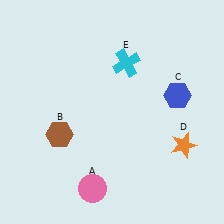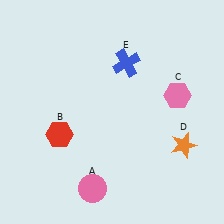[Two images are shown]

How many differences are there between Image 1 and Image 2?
There are 3 differences between the two images.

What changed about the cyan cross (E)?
In Image 1, E is cyan. In Image 2, it changed to blue.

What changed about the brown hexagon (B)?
In Image 1, B is brown. In Image 2, it changed to red.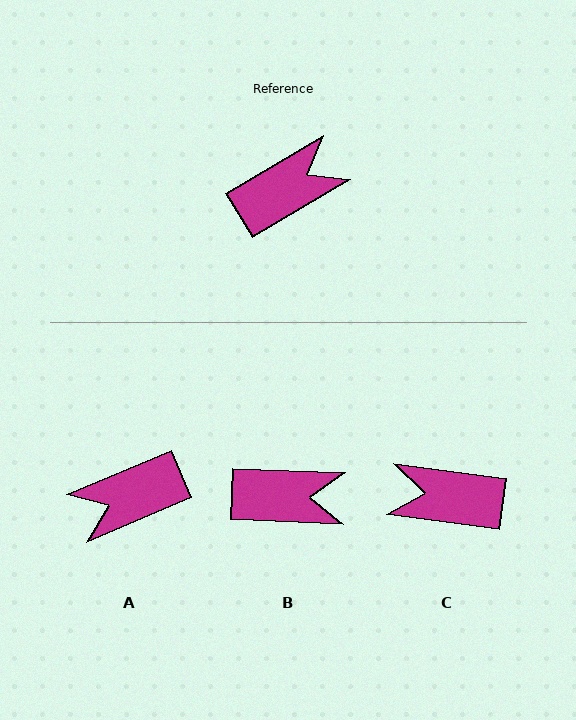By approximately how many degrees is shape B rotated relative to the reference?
Approximately 33 degrees clockwise.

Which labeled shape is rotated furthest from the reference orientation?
A, about 172 degrees away.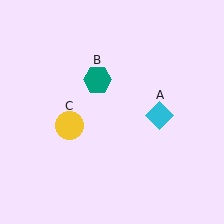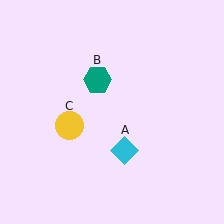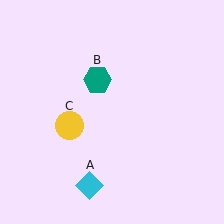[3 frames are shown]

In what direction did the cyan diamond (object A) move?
The cyan diamond (object A) moved down and to the left.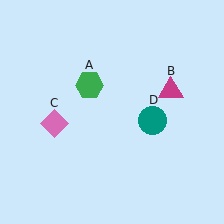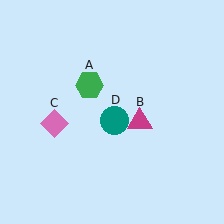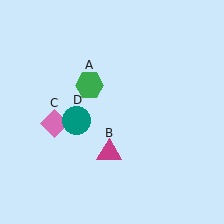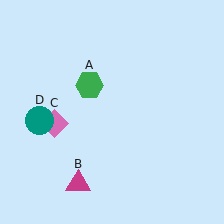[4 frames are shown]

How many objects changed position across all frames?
2 objects changed position: magenta triangle (object B), teal circle (object D).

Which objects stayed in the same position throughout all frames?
Green hexagon (object A) and pink diamond (object C) remained stationary.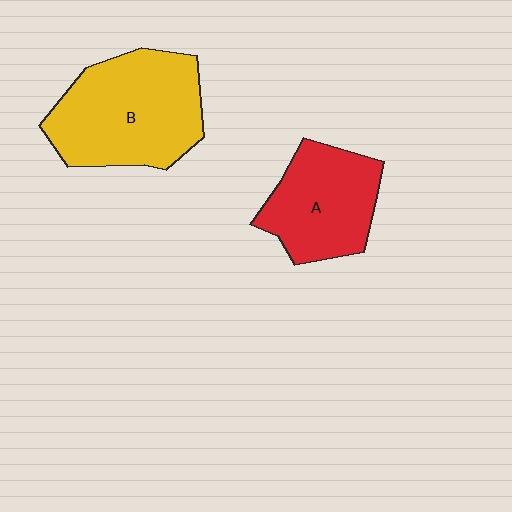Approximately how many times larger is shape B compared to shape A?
Approximately 1.4 times.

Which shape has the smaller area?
Shape A (red).